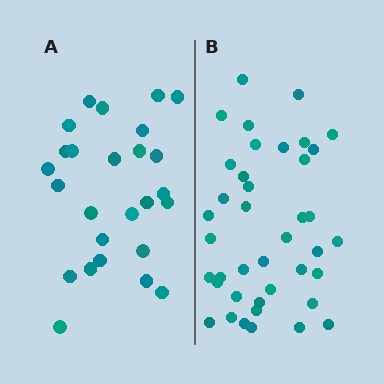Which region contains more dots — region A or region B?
Region B (the right region) has more dots.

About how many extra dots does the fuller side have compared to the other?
Region B has approximately 15 more dots than region A.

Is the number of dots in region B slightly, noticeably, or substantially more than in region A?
Region B has substantially more. The ratio is roughly 1.5 to 1.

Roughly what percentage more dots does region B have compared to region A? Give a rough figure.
About 55% more.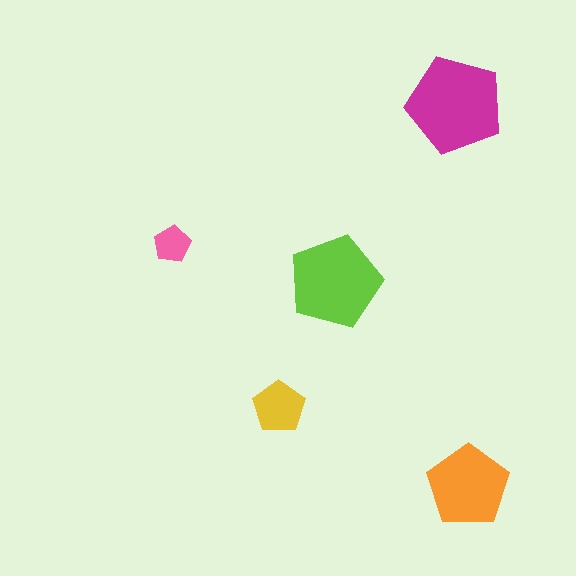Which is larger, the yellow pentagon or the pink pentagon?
The yellow one.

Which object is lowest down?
The orange pentagon is bottommost.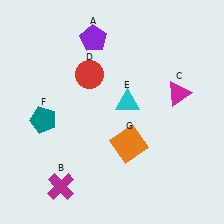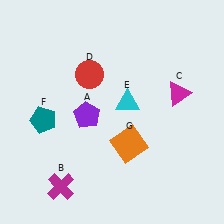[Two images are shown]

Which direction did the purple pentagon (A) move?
The purple pentagon (A) moved down.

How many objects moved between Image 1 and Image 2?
1 object moved between the two images.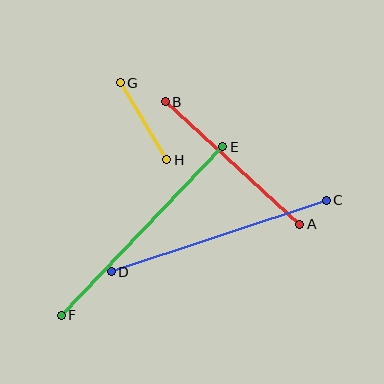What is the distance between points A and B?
The distance is approximately 182 pixels.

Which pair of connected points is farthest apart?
Points E and F are farthest apart.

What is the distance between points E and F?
The distance is approximately 233 pixels.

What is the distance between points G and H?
The distance is approximately 90 pixels.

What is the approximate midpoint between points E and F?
The midpoint is at approximately (142, 231) pixels.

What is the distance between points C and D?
The distance is approximately 226 pixels.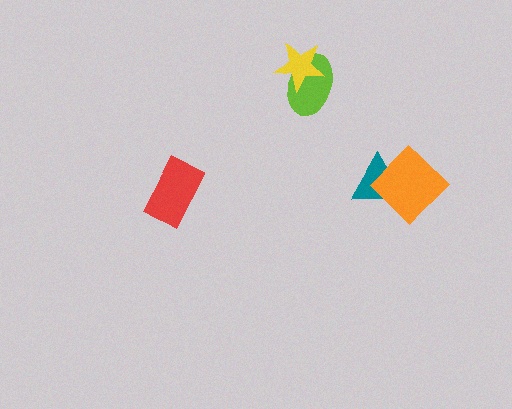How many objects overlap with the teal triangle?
1 object overlaps with the teal triangle.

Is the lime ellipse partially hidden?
Yes, it is partially covered by another shape.